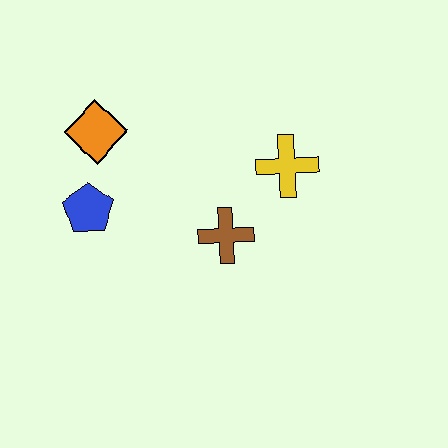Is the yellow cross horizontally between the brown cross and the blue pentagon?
No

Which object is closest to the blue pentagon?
The orange diamond is closest to the blue pentagon.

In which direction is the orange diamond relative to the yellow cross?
The orange diamond is to the left of the yellow cross.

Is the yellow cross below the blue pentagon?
No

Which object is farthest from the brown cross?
The orange diamond is farthest from the brown cross.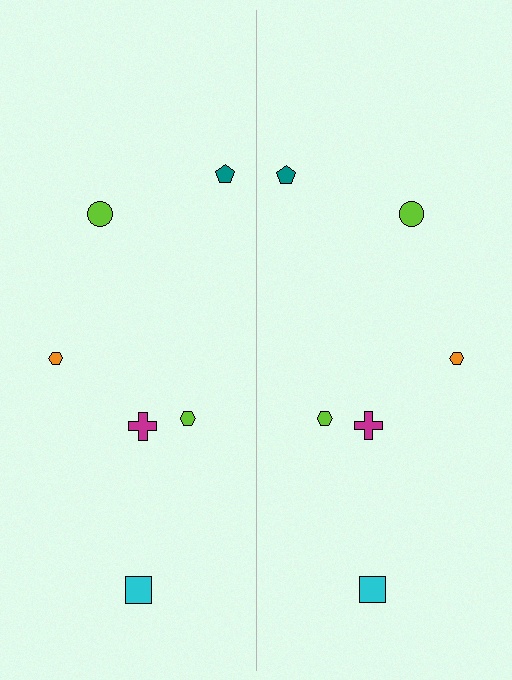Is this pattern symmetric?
Yes, this pattern has bilateral (reflection) symmetry.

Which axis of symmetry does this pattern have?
The pattern has a vertical axis of symmetry running through the center of the image.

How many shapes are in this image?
There are 12 shapes in this image.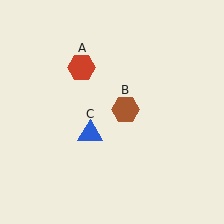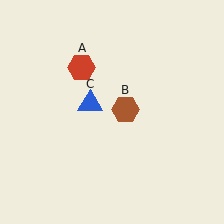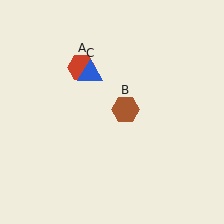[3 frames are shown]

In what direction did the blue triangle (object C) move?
The blue triangle (object C) moved up.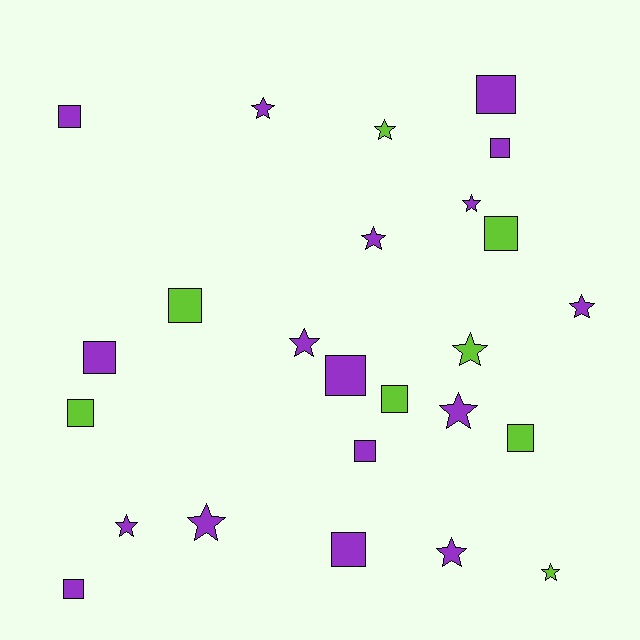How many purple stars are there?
There are 9 purple stars.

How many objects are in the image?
There are 25 objects.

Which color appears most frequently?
Purple, with 17 objects.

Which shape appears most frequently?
Square, with 13 objects.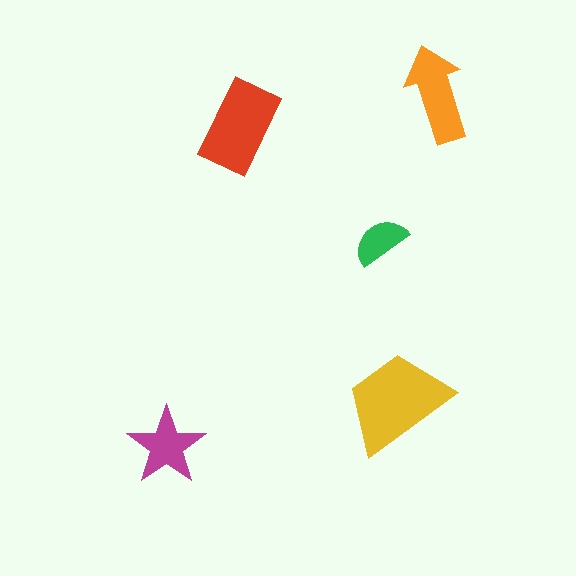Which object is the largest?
The yellow trapezoid.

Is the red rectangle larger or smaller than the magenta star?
Larger.